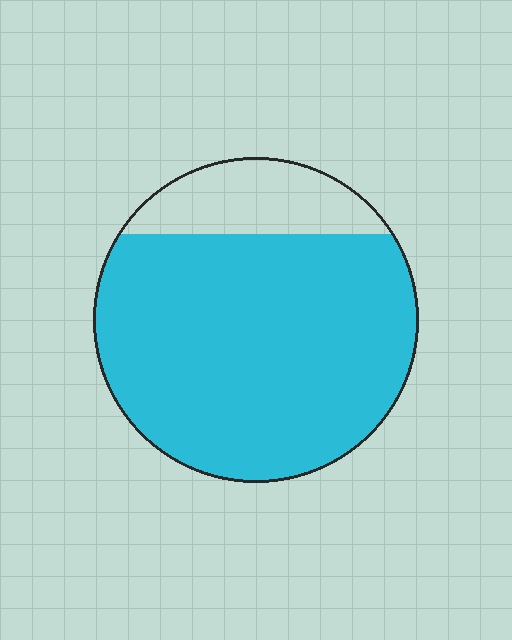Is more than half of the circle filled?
Yes.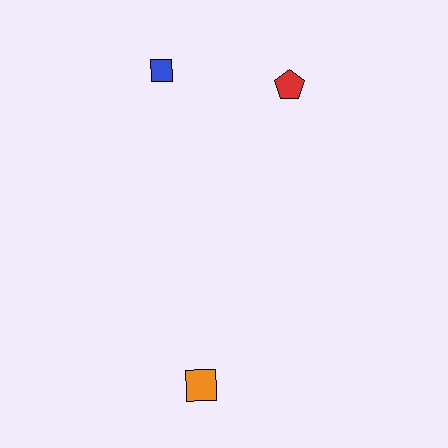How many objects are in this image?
There are 3 objects.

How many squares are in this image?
There are 2 squares.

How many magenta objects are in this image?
There are no magenta objects.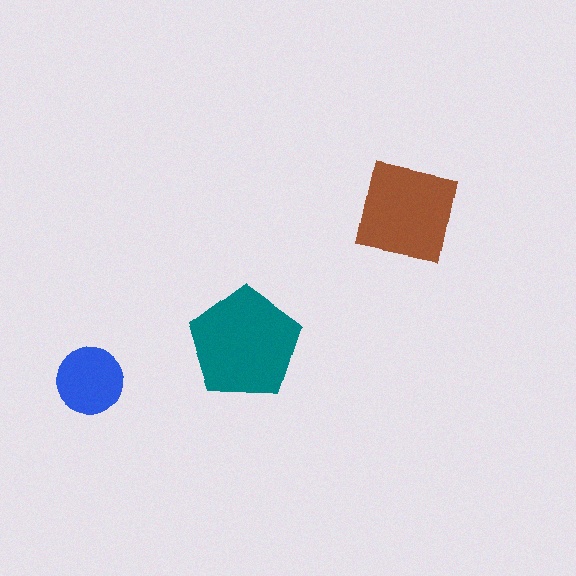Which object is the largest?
The teal pentagon.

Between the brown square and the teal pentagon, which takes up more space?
The teal pentagon.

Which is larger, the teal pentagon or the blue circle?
The teal pentagon.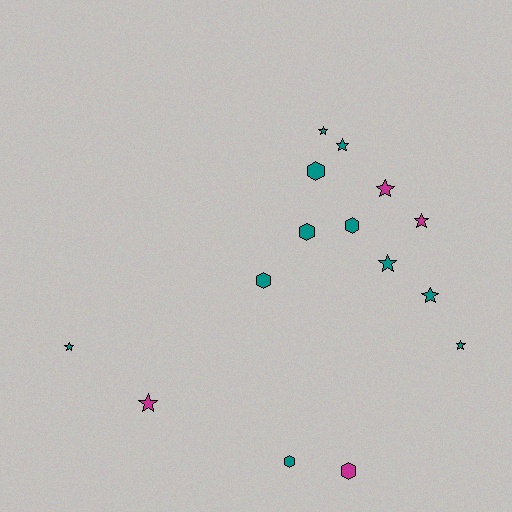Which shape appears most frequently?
Star, with 9 objects.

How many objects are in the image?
There are 15 objects.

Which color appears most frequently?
Teal, with 11 objects.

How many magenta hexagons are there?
There is 1 magenta hexagon.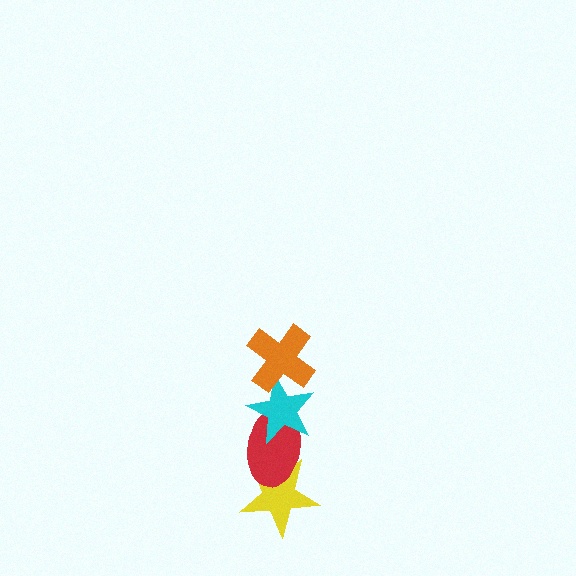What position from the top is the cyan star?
The cyan star is 2nd from the top.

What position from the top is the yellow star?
The yellow star is 4th from the top.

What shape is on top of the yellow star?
The red ellipse is on top of the yellow star.